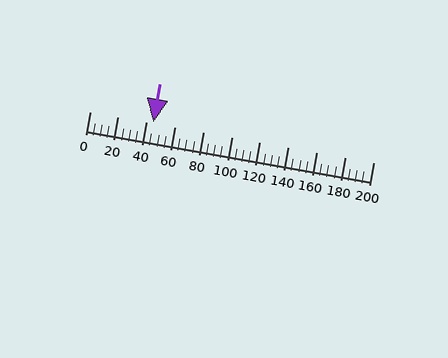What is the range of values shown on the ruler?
The ruler shows values from 0 to 200.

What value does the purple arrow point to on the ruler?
The purple arrow points to approximately 45.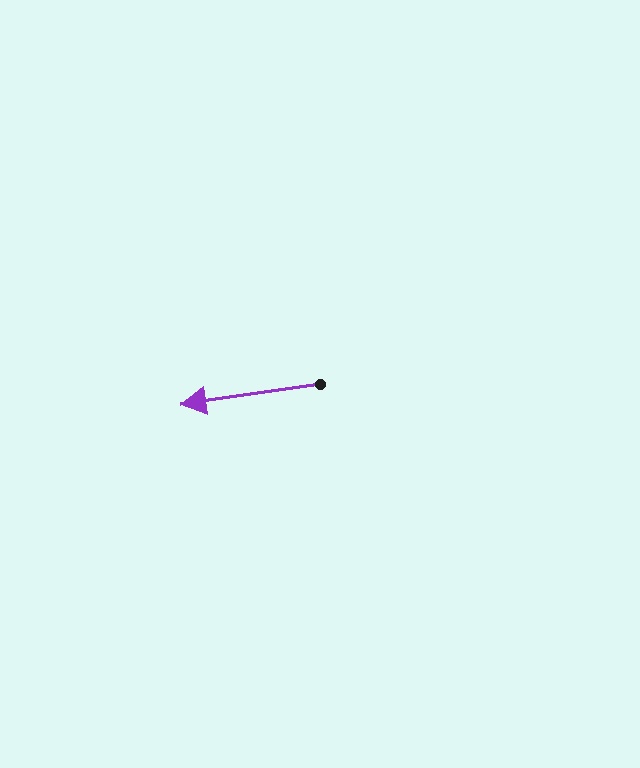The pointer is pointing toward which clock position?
Roughly 9 o'clock.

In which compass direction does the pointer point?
West.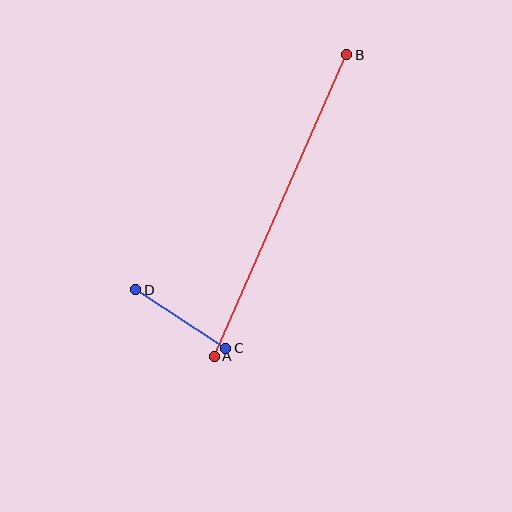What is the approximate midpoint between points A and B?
The midpoint is at approximately (281, 206) pixels.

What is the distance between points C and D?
The distance is approximately 108 pixels.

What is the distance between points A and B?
The distance is approximately 330 pixels.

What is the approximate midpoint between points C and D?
The midpoint is at approximately (181, 319) pixels.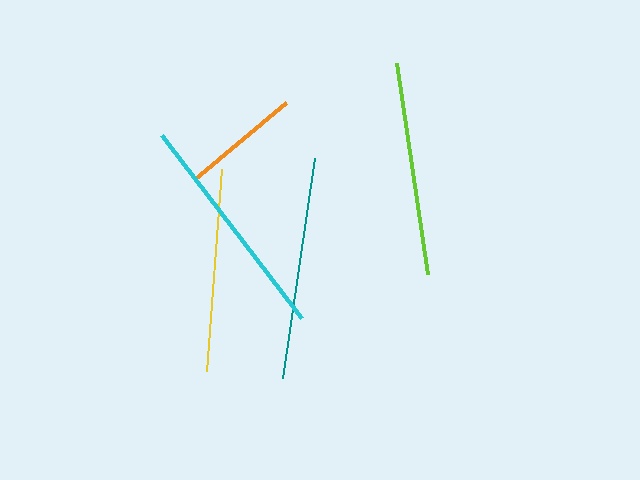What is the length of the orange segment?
The orange segment is approximately 120 pixels long.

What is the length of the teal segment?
The teal segment is approximately 223 pixels long.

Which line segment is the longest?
The cyan line is the longest at approximately 230 pixels.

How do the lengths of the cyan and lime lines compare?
The cyan and lime lines are approximately the same length.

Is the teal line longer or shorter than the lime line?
The teal line is longer than the lime line.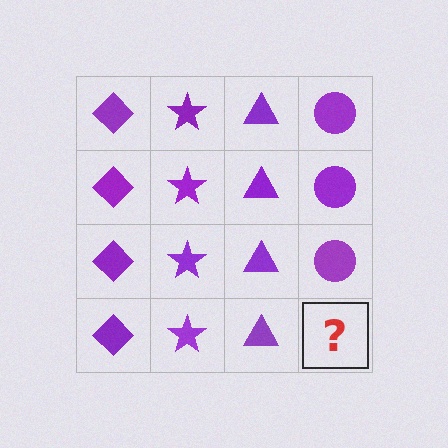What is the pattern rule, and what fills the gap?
The rule is that each column has a consistent shape. The gap should be filled with a purple circle.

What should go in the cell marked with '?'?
The missing cell should contain a purple circle.